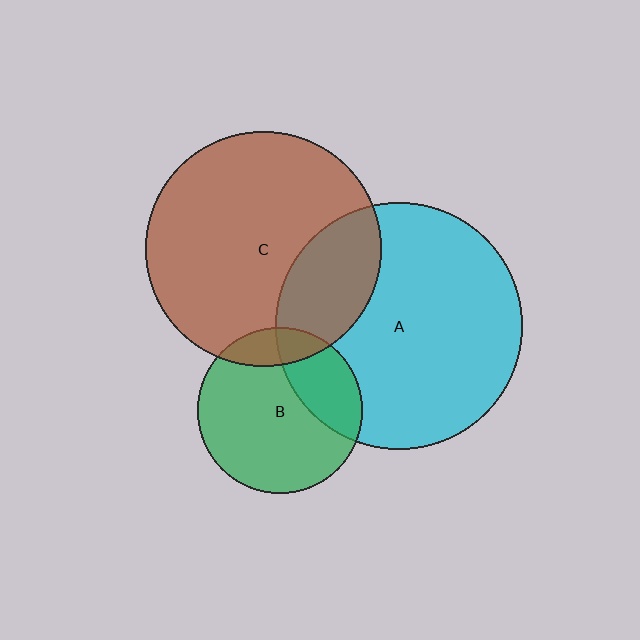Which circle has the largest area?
Circle A (cyan).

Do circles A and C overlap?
Yes.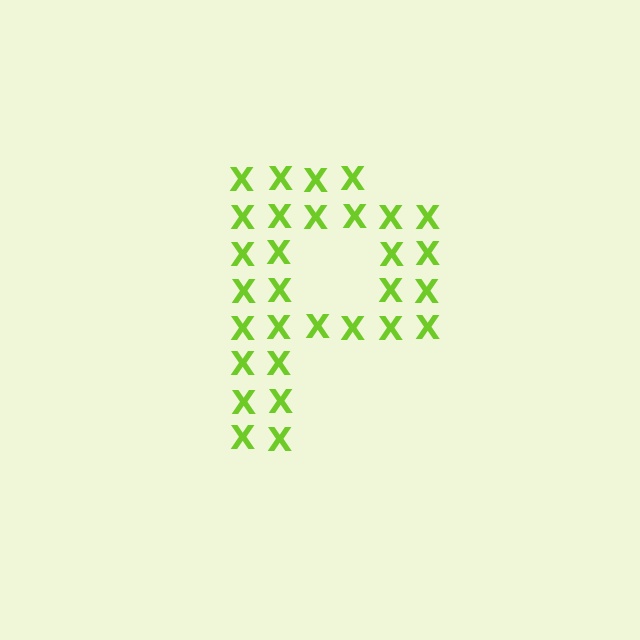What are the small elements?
The small elements are letter X's.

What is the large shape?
The large shape is the letter P.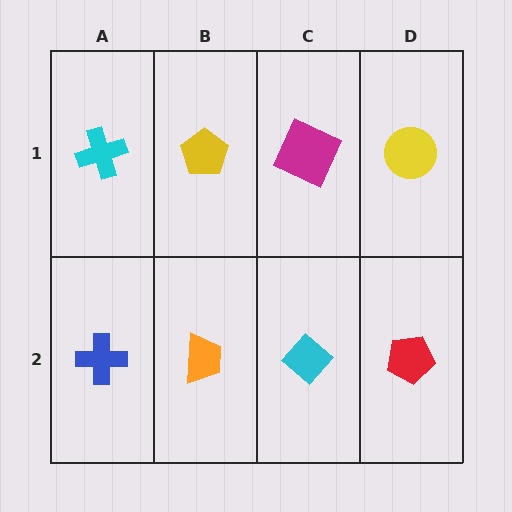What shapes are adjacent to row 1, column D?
A red pentagon (row 2, column D), a magenta square (row 1, column C).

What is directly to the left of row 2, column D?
A cyan diamond.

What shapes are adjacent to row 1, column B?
An orange trapezoid (row 2, column B), a cyan cross (row 1, column A), a magenta square (row 1, column C).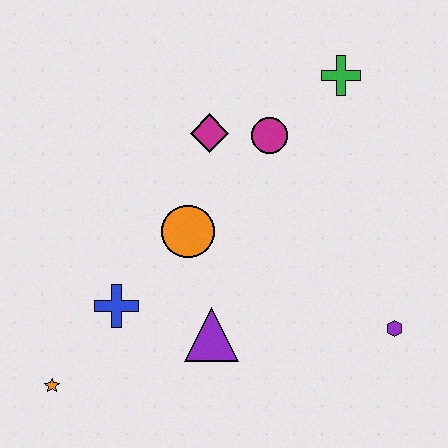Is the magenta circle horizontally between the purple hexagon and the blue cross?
Yes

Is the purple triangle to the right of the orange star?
Yes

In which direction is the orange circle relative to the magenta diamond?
The orange circle is below the magenta diamond.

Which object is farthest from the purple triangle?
The green cross is farthest from the purple triangle.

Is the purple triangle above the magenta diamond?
No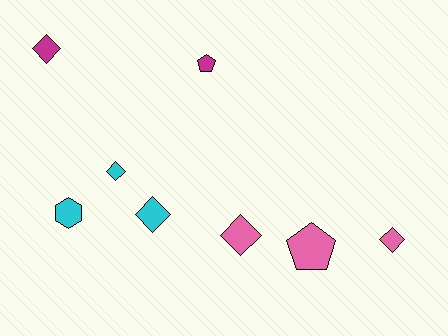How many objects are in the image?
There are 8 objects.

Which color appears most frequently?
Pink, with 3 objects.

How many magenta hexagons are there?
There are no magenta hexagons.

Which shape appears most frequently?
Diamond, with 5 objects.